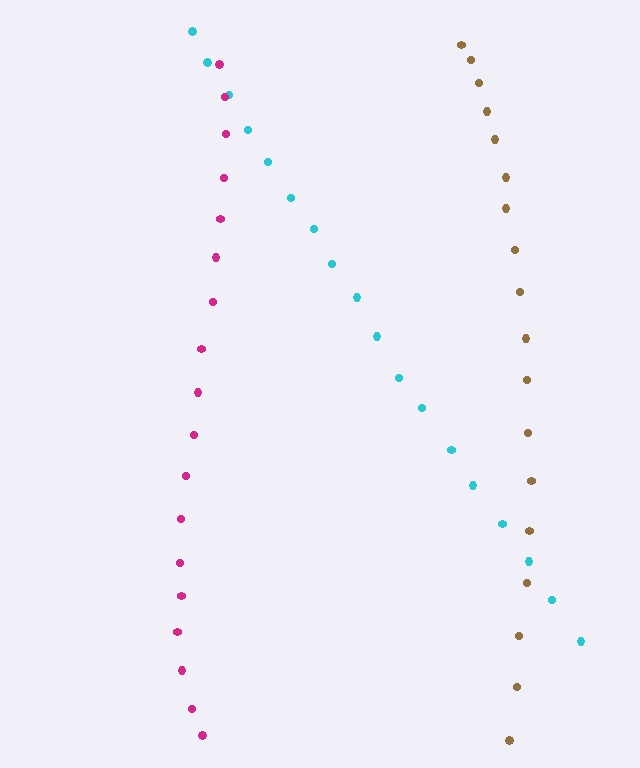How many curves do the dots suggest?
There are 3 distinct paths.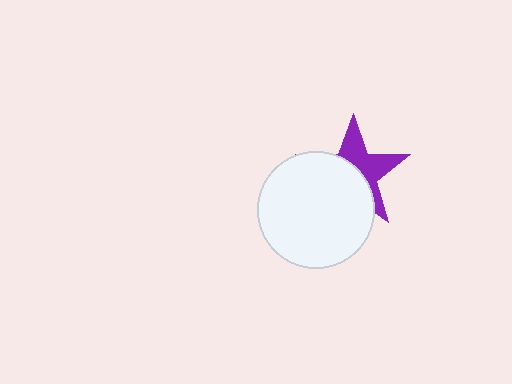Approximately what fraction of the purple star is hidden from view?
Roughly 55% of the purple star is hidden behind the white circle.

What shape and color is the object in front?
The object in front is a white circle.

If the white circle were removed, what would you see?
You would see the complete purple star.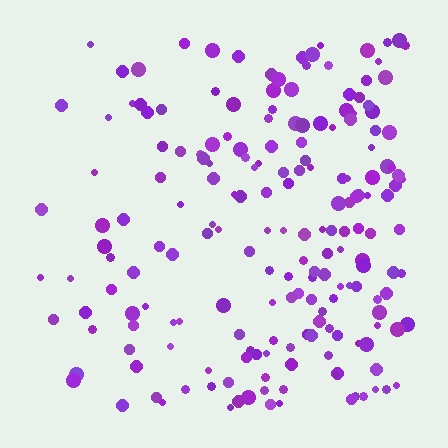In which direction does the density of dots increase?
From left to right, with the right side densest.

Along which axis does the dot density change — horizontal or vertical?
Horizontal.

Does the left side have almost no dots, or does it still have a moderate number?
Still a moderate number, just noticeably fewer than the right.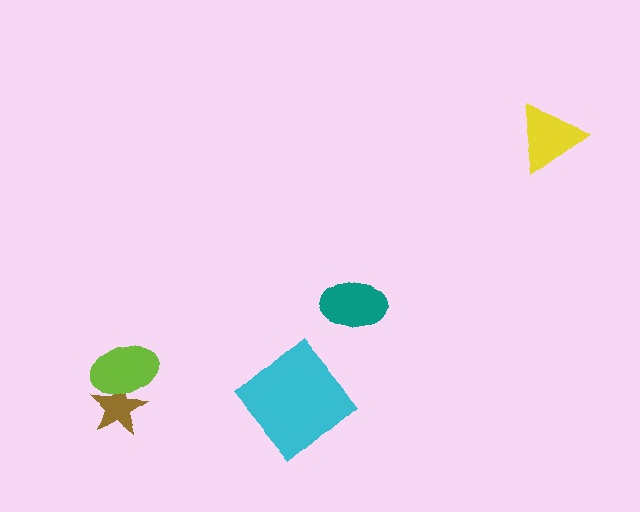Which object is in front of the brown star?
The lime ellipse is in front of the brown star.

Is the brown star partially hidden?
Yes, it is partially covered by another shape.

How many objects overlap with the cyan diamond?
0 objects overlap with the cyan diamond.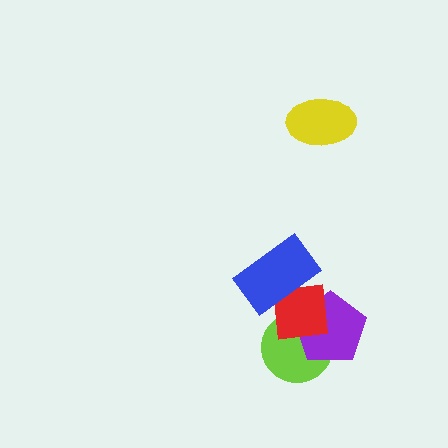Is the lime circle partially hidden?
Yes, it is partially covered by another shape.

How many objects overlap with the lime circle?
2 objects overlap with the lime circle.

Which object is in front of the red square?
The blue rectangle is in front of the red square.